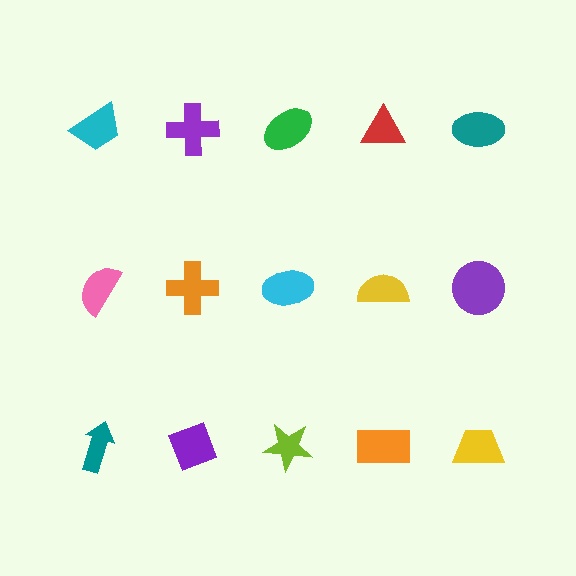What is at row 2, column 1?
A pink semicircle.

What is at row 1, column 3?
A green ellipse.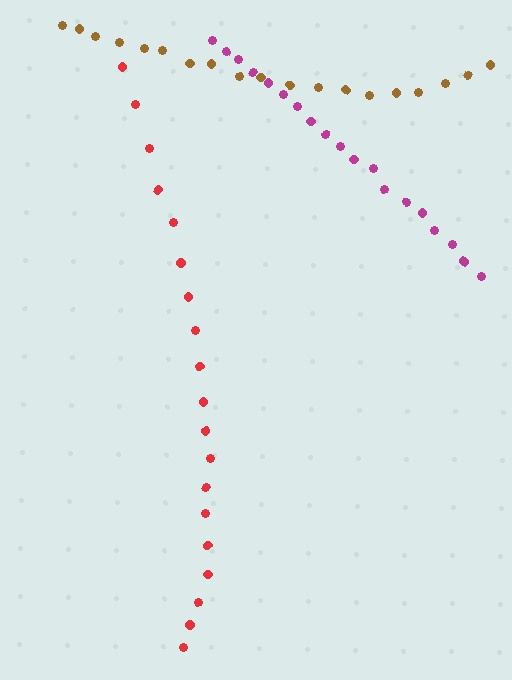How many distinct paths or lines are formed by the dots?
There are 3 distinct paths.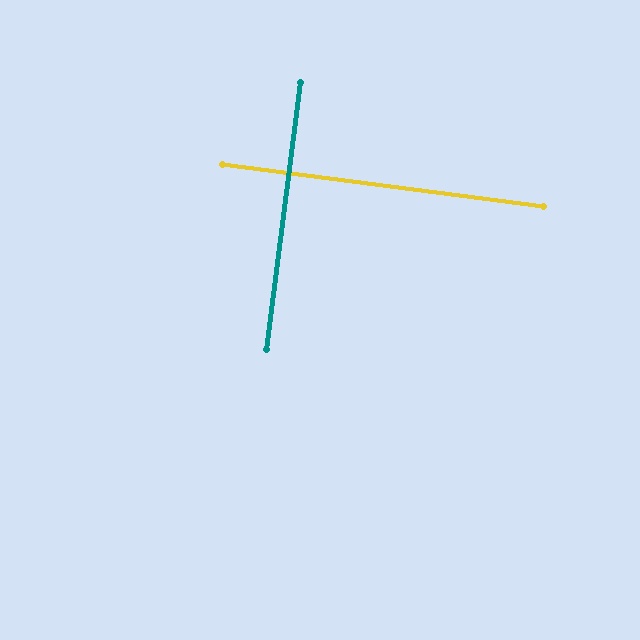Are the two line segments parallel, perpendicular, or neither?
Perpendicular — they meet at approximately 90°.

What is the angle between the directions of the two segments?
Approximately 90 degrees.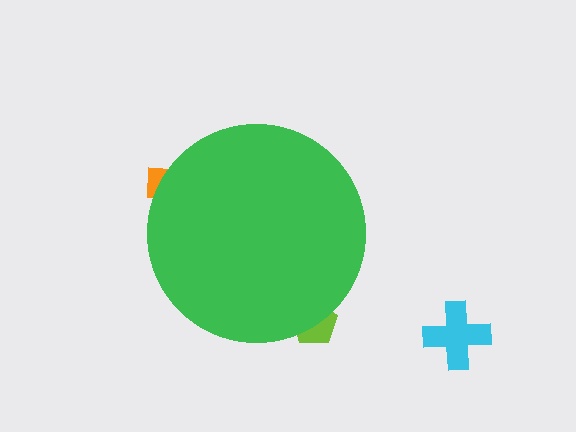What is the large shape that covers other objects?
A green circle.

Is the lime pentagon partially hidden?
Yes, the lime pentagon is partially hidden behind the green circle.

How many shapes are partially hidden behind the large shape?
2 shapes are partially hidden.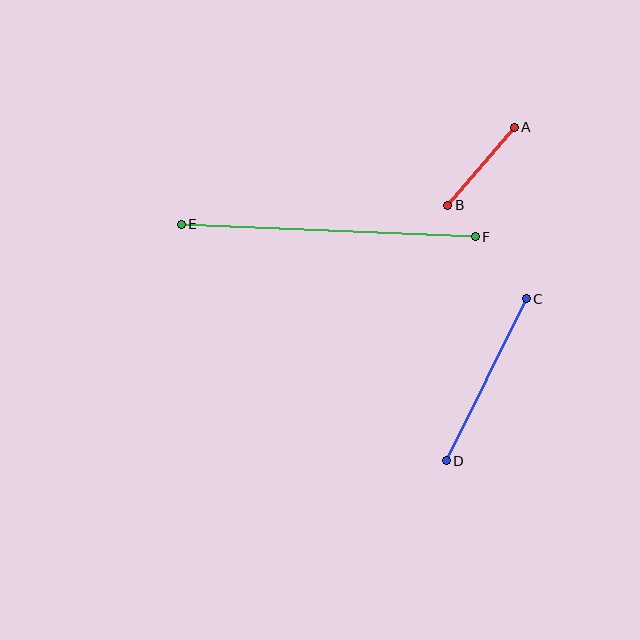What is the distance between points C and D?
The distance is approximately 181 pixels.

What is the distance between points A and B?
The distance is approximately 103 pixels.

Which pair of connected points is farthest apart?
Points E and F are farthest apart.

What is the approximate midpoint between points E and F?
The midpoint is at approximately (328, 230) pixels.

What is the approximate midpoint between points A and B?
The midpoint is at approximately (481, 166) pixels.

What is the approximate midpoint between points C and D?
The midpoint is at approximately (486, 380) pixels.